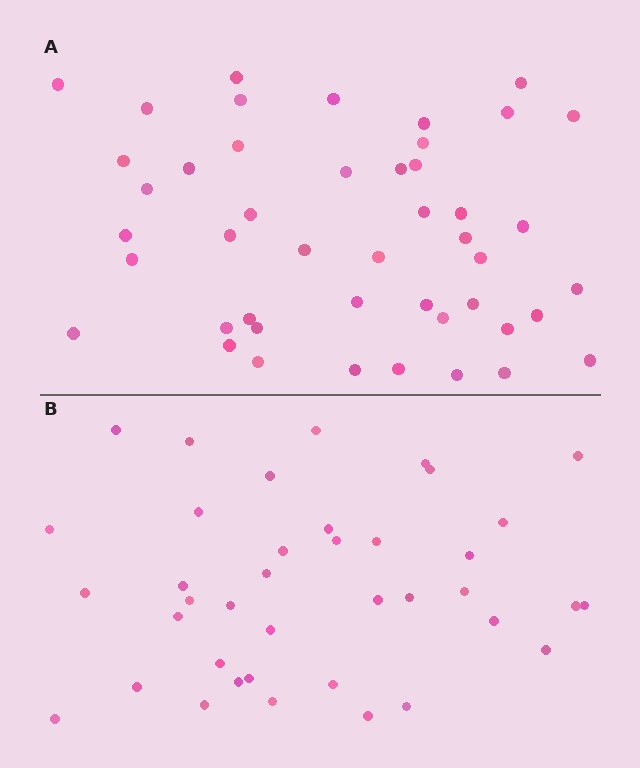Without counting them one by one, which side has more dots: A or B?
Region A (the top region) has more dots.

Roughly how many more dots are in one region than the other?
Region A has roughly 8 or so more dots than region B.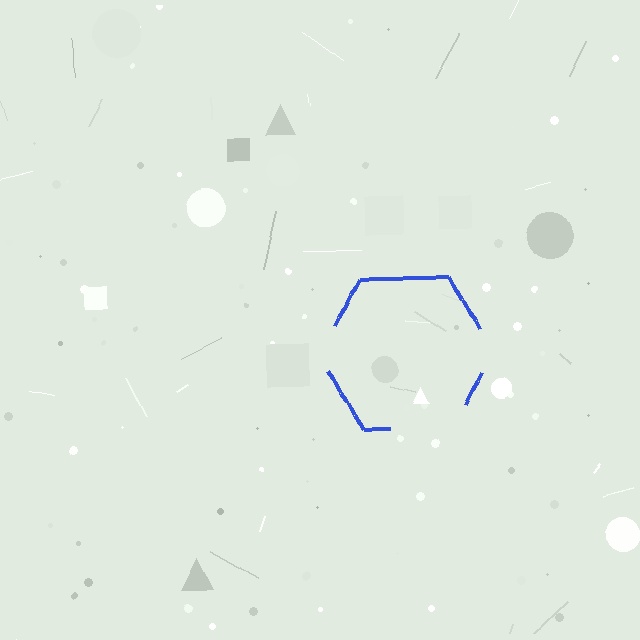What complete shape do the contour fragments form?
The contour fragments form a hexagon.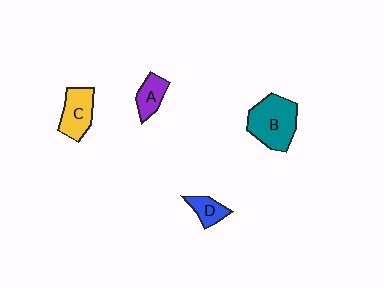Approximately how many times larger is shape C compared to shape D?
Approximately 1.7 times.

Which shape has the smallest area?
Shape D (blue).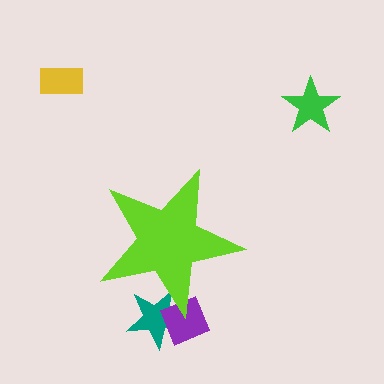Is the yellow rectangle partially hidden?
No, the yellow rectangle is fully visible.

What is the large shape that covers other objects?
A lime star.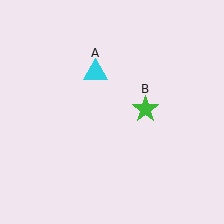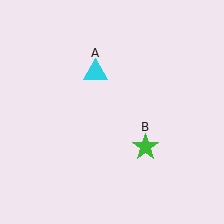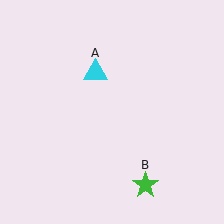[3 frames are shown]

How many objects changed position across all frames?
1 object changed position: green star (object B).